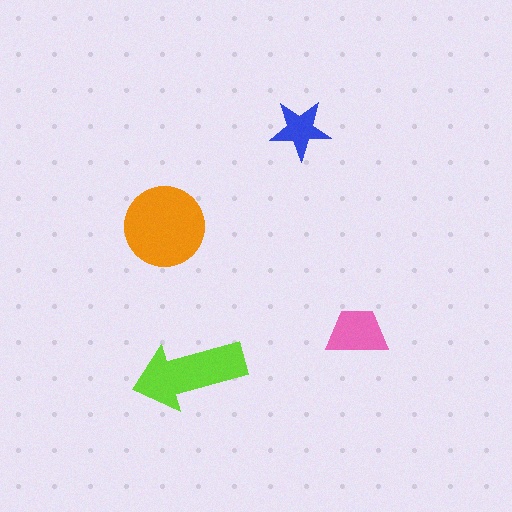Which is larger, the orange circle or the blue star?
The orange circle.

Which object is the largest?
The orange circle.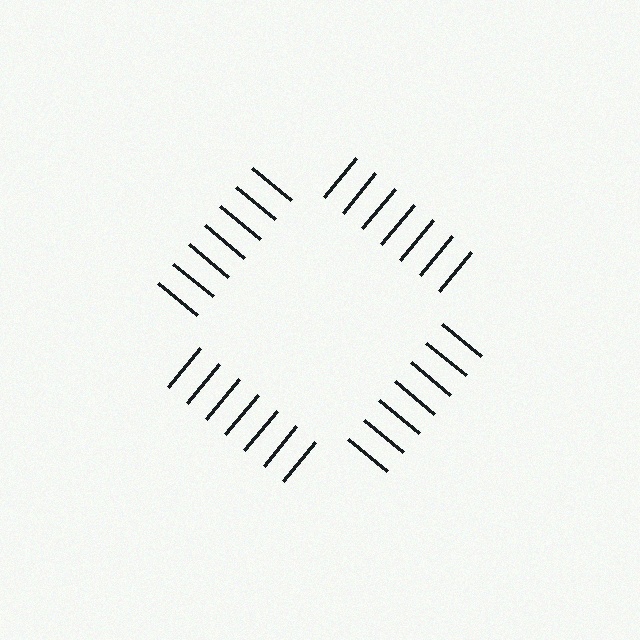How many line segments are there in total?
28 — 7 along each of the 4 edges.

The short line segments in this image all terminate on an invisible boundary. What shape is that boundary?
An illusory square — the line segments terminate on its edges but no continuous stroke is drawn.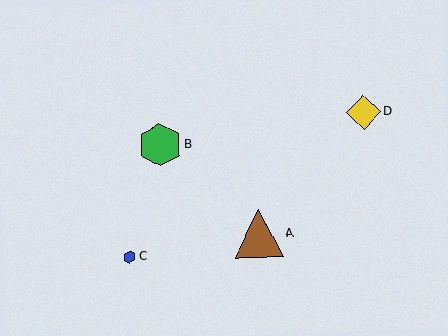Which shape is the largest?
The brown triangle (labeled A) is the largest.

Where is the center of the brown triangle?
The center of the brown triangle is at (259, 233).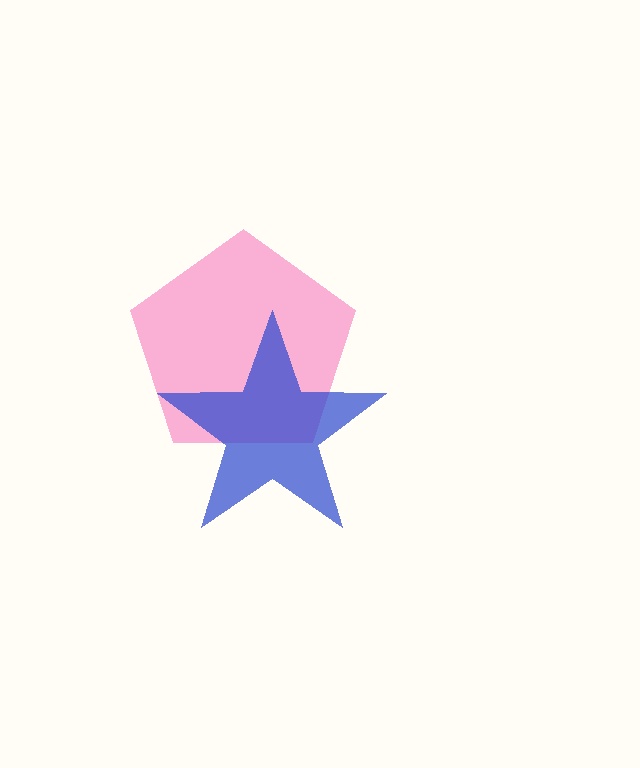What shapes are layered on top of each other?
The layered shapes are: a pink pentagon, a blue star.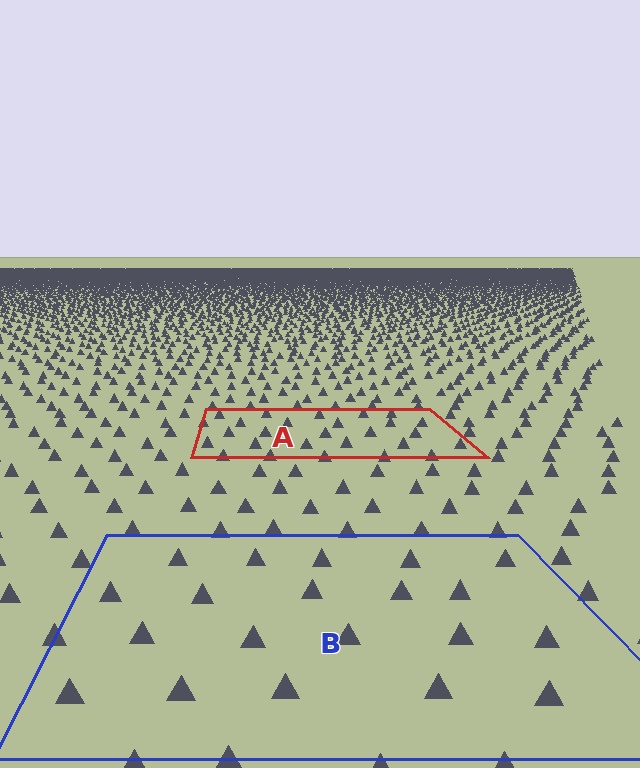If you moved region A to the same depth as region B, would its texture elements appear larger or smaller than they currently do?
They would appear larger. At a closer depth, the same texture elements are projected at a bigger on-screen size.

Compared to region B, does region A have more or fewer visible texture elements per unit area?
Region A has more texture elements per unit area — they are packed more densely because it is farther away.